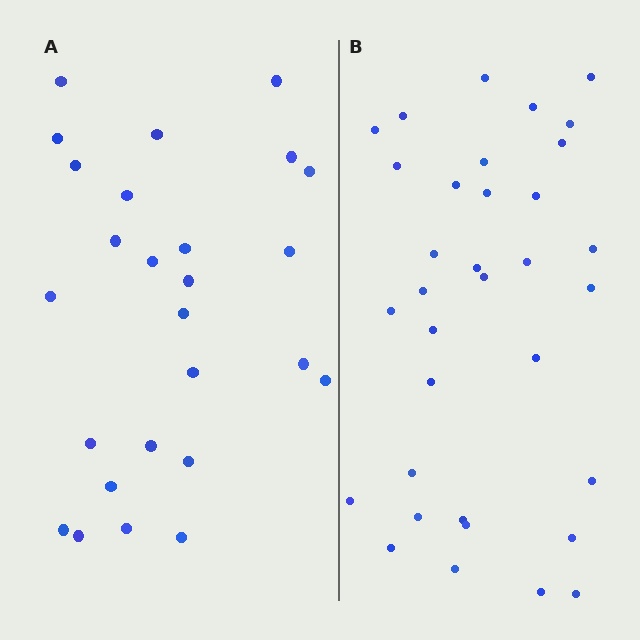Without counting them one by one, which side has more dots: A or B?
Region B (the right region) has more dots.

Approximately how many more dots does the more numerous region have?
Region B has roughly 8 or so more dots than region A.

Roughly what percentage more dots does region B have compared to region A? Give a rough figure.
About 30% more.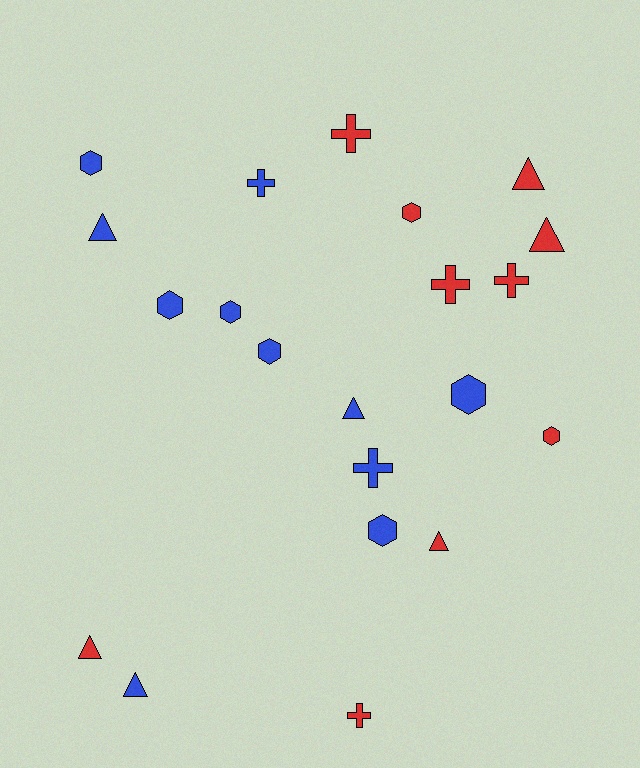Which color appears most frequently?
Blue, with 11 objects.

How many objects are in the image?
There are 21 objects.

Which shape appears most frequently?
Hexagon, with 8 objects.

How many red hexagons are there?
There are 2 red hexagons.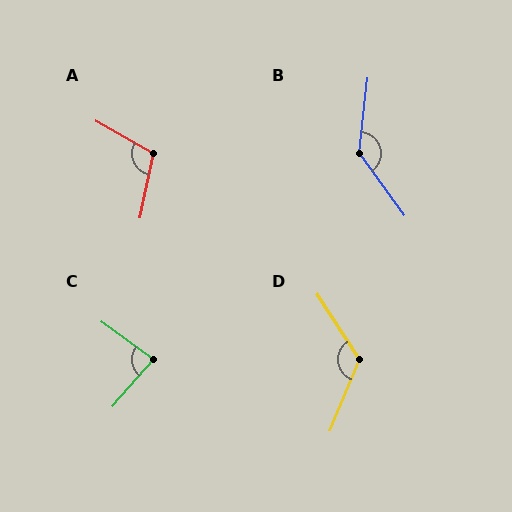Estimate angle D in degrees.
Approximately 125 degrees.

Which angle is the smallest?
C, at approximately 85 degrees.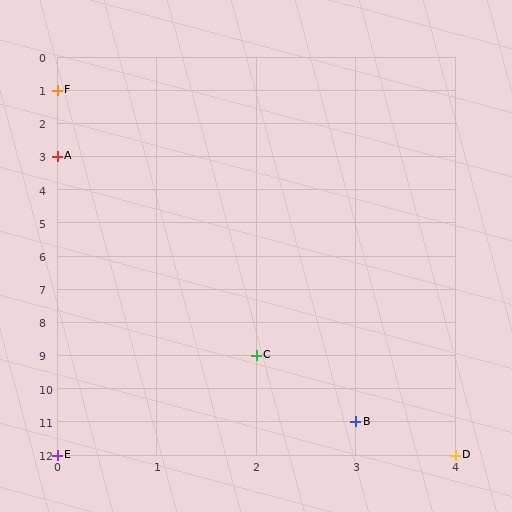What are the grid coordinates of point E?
Point E is at grid coordinates (0, 12).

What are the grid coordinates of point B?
Point B is at grid coordinates (3, 11).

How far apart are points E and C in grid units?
Points E and C are 2 columns and 3 rows apart (about 3.6 grid units diagonally).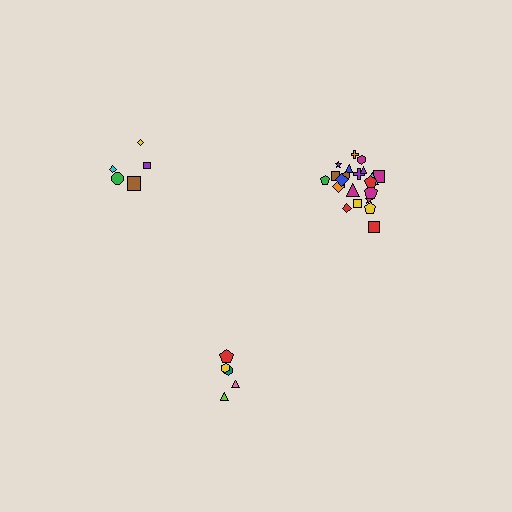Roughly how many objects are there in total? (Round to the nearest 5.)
Roughly 35 objects in total.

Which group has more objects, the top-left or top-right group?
The top-right group.